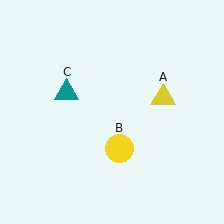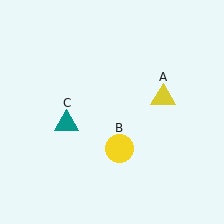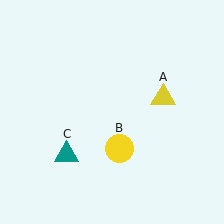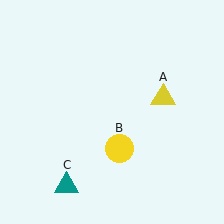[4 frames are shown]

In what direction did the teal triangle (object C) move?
The teal triangle (object C) moved down.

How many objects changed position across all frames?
1 object changed position: teal triangle (object C).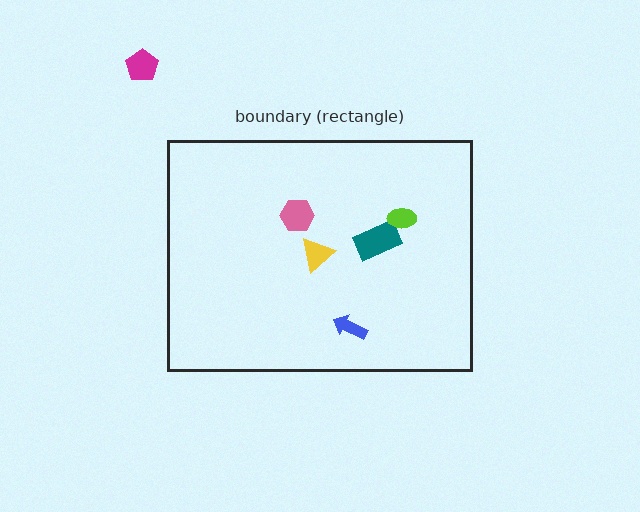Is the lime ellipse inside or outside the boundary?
Inside.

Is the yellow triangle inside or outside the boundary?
Inside.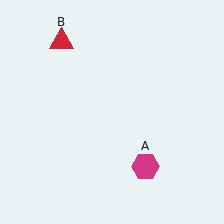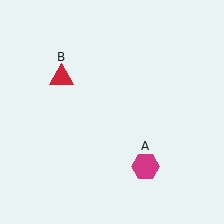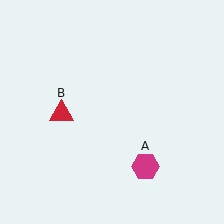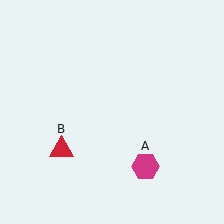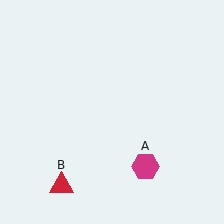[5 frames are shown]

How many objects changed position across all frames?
1 object changed position: red triangle (object B).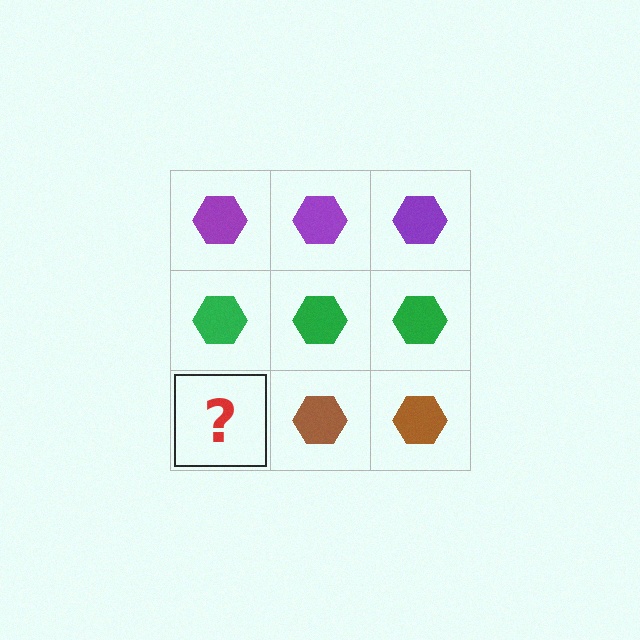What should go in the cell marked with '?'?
The missing cell should contain a brown hexagon.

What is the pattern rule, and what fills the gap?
The rule is that each row has a consistent color. The gap should be filled with a brown hexagon.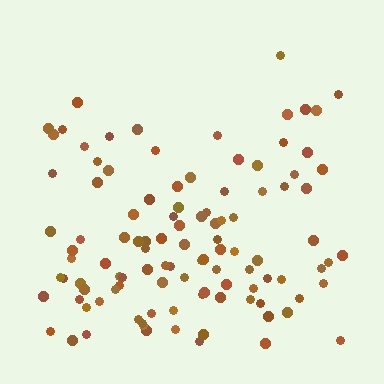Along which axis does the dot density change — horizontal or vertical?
Vertical.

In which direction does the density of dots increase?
From top to bottom, with the bottom side densest.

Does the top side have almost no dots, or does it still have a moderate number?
Still a moderate number, just noticeably fewer than the bottom.